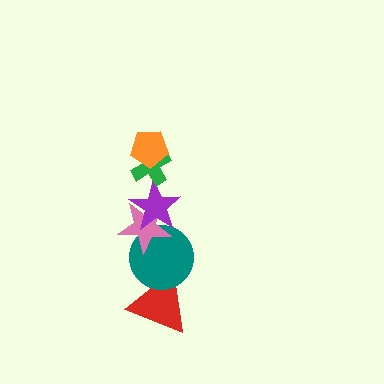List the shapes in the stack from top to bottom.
From top to bottom: the orange pentagon, the green cross, the purple star, the pink star, the teal circle, the red triangle.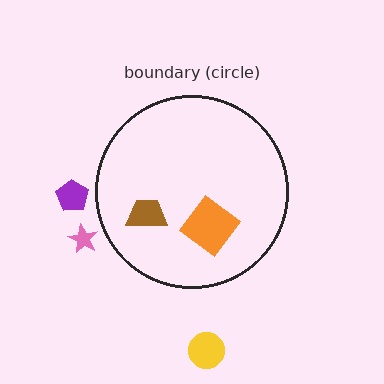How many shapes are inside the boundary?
2 inside, 3 outside.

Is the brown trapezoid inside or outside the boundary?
Inside.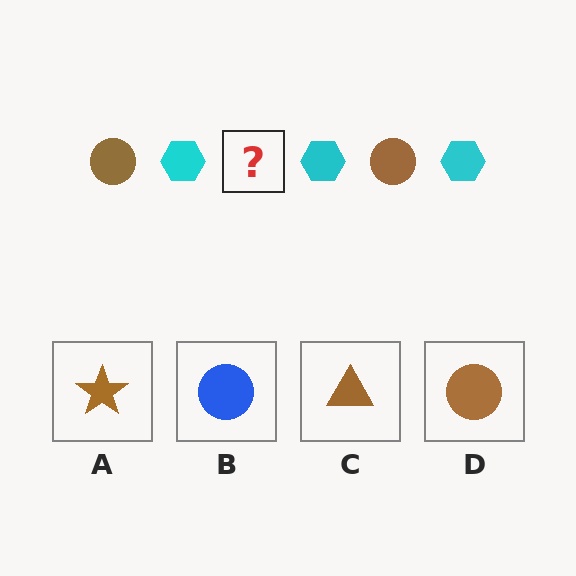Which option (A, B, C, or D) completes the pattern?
D.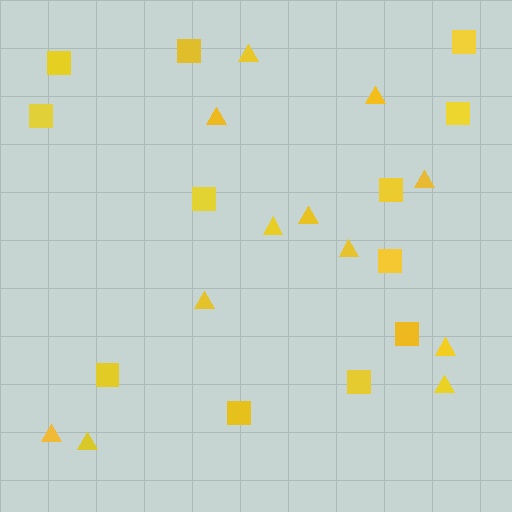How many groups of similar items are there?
There are 2 groups: one group of triangles (12) and one group of squares (12).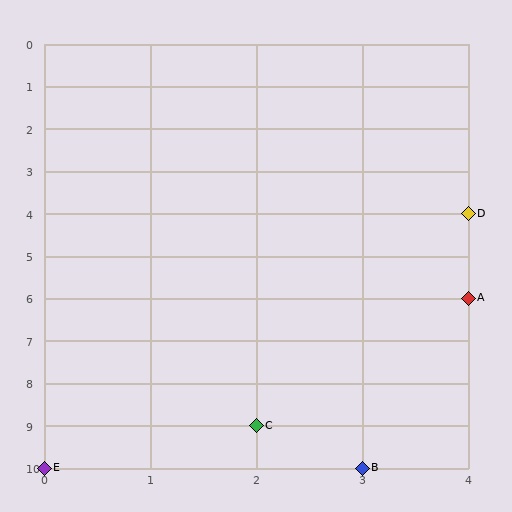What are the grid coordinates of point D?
Point D is at grid coordinates (4, 4).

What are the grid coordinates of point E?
Point E is at grid coordinates (0, 10).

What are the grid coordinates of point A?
Point A is at grid coordinates (4, 6).